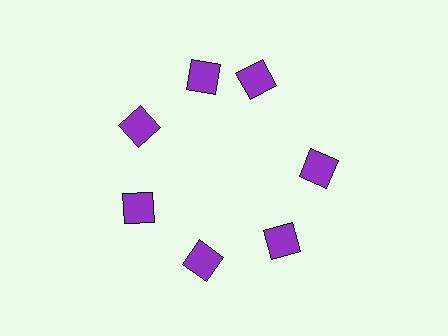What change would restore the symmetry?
The symmetry would be restored by rotating it back into even spacing with its neighbors so that all 7 squares sit at equal angles and equal distance from the center.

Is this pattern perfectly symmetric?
No. The 7 purple squares are arranged in a ring, but one element near the 1 o'clock position is rotated out of alignment along the ring, breaking the 7-fold rotational symmetry.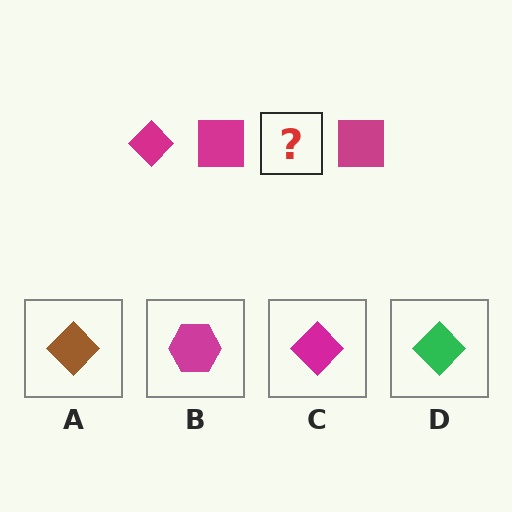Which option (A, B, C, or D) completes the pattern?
C.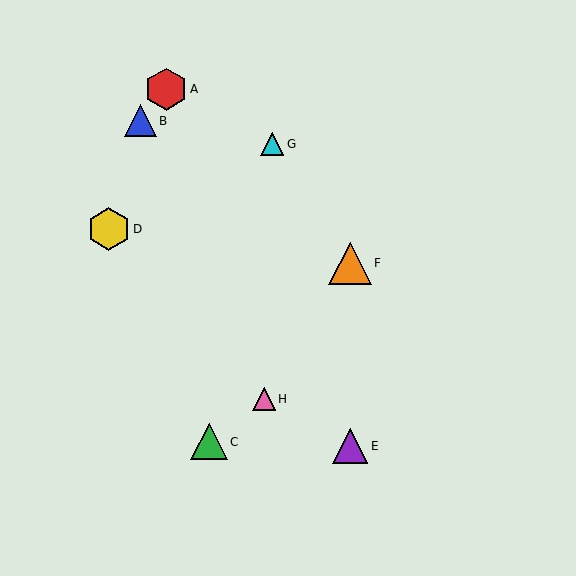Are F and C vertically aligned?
No, F is at x≈350 and C is at x≈209.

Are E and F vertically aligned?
Yes, both are at x≈350.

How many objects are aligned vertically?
2 objects (E, F) are aligned vertically.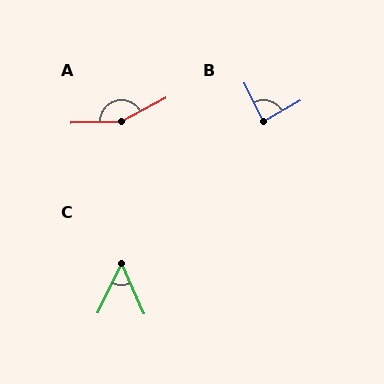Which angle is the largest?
A, at approximately 154 degrees.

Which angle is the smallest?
C, at approximately 49 degrees.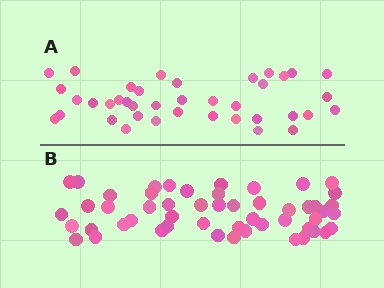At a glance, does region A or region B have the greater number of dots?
Region B (the bottom region) has more dots.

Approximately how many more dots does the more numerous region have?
Region B has approximately 15 more dots than region A.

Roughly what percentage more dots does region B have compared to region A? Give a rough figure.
About 35% more.